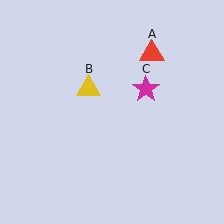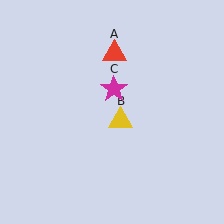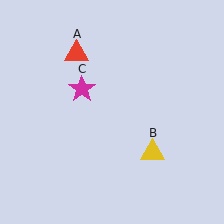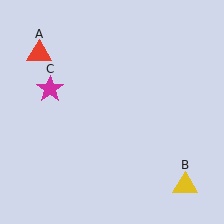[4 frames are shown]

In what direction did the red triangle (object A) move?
The red triangle (object A) moved left.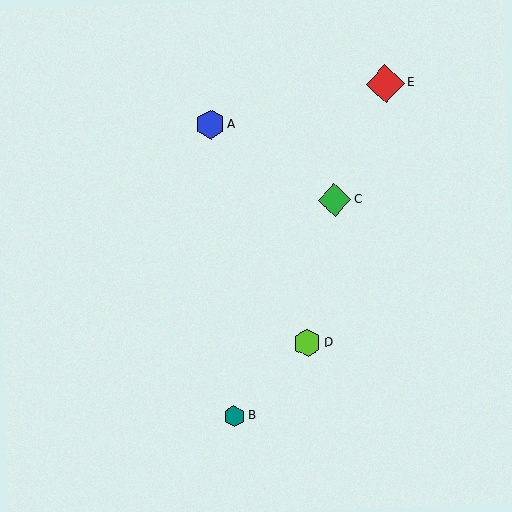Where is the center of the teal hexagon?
The center of the teal hexagon is at (234, 416).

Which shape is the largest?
The red diamond (labeled E) is the largest.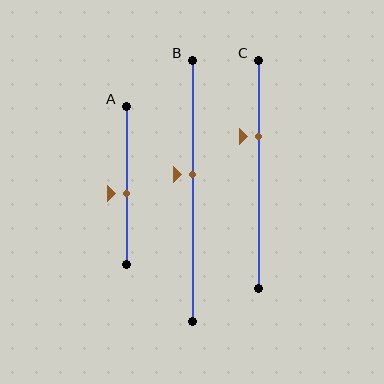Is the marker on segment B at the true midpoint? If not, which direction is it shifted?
No, the marker on segment B is shifted upward by about 6% of the segment length.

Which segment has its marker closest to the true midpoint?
Segment A has its marker closest to the true midpoint.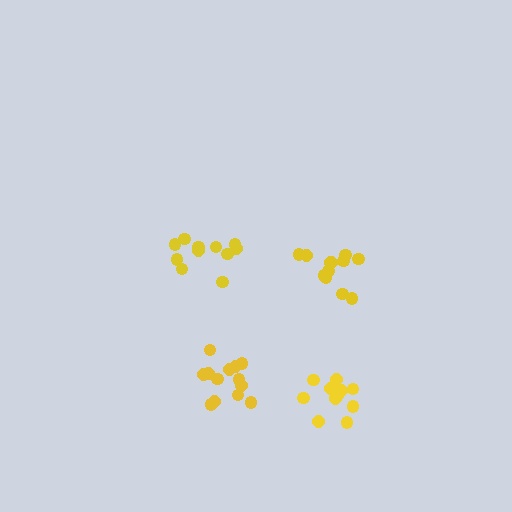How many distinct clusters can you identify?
There are 4 distinct clusters.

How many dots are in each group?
Group 1: 11 dots, Group 2: 12 dots, Group 3: 13 dots, Group 4: 12 dots (48 total).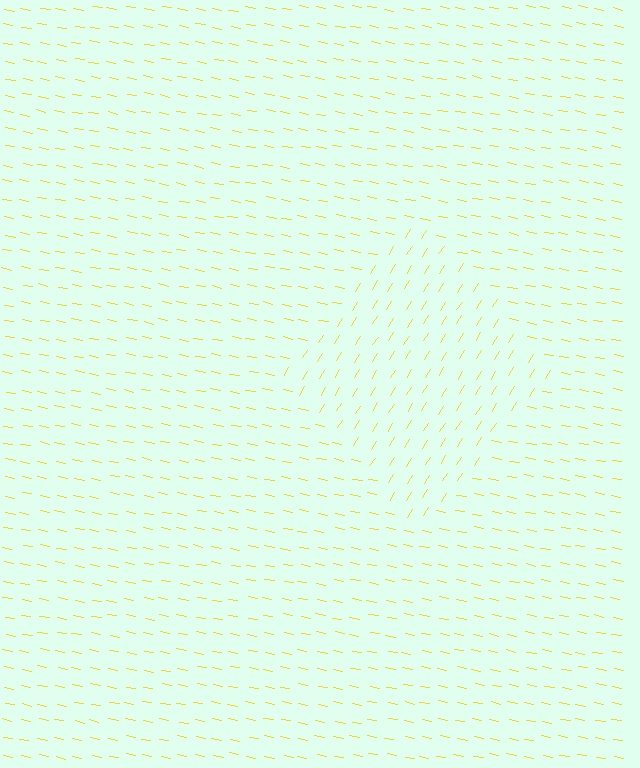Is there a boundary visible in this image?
Yes, there is a texture boundary formed by a change in line orientation.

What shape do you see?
I see a diamond.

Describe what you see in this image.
The image is filled with small yellow line segments. A diamond region in the image has lines oriented differently from the surrounding lines, creating a visible texture boundary.